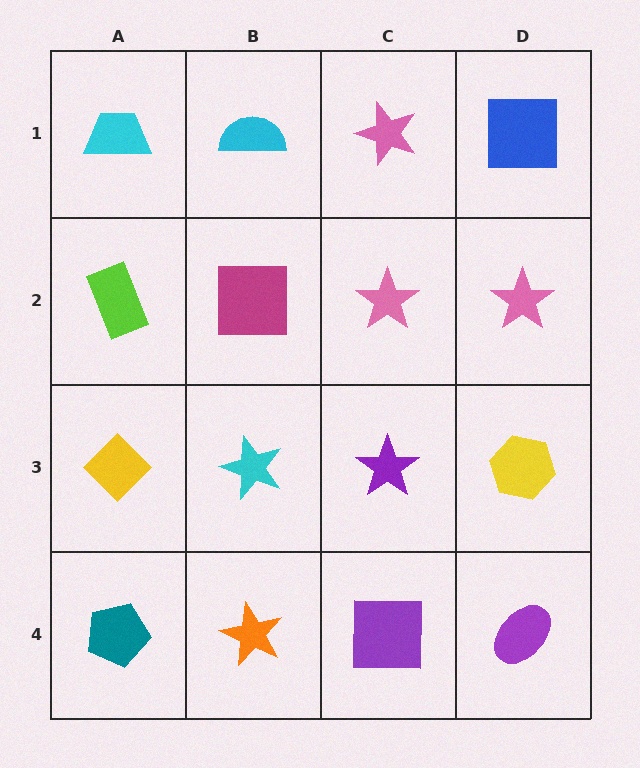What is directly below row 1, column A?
A lime rectangle.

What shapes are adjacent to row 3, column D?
A pink star (row 2, column D), a purple ellipse (row 4, column D), a purple star (row 3, column C).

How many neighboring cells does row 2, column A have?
3.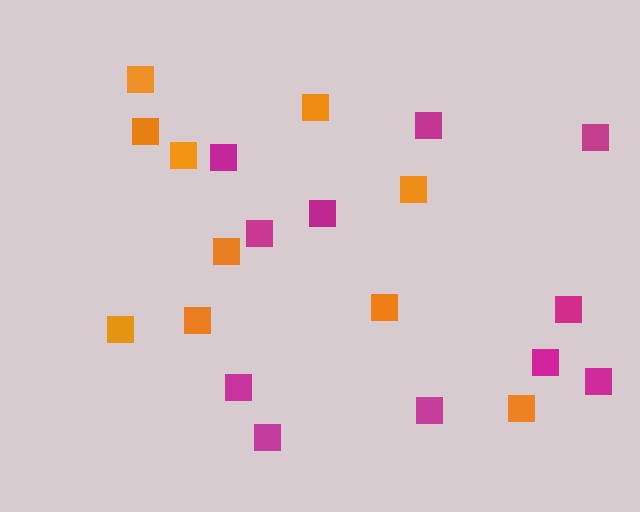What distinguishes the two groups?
There are 2 groups: one group of orange squares (10) and one group of magenta squares (11).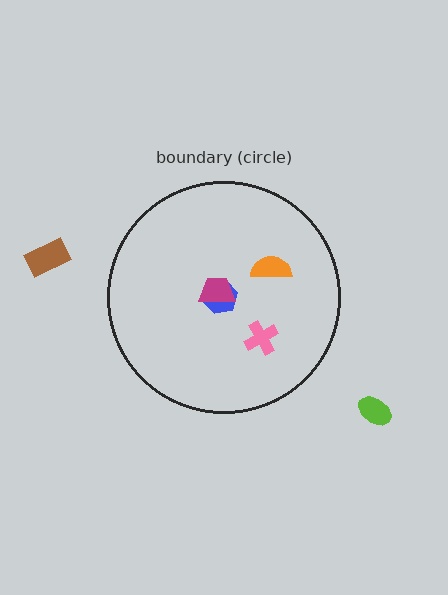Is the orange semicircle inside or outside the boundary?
Inside.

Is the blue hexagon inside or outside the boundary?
Inside.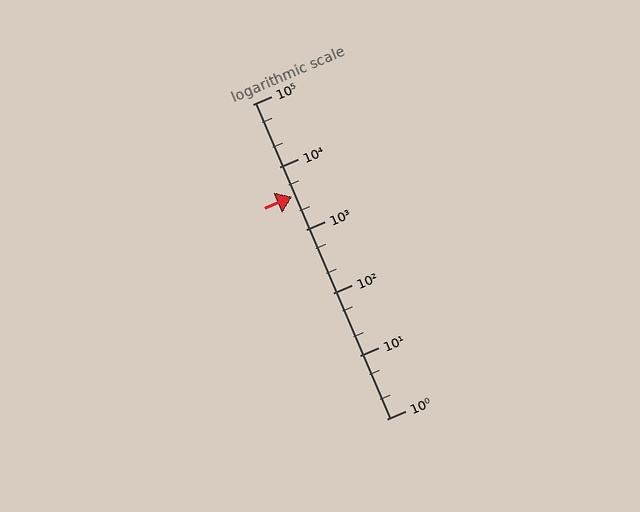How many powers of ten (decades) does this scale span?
The scale spans 5 decades, from 1 to 100000.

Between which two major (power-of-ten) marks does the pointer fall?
The pointer is between 1000 and 10000.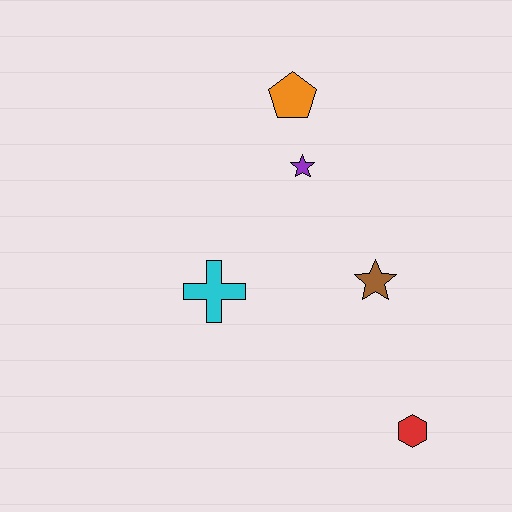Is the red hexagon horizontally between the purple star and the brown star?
No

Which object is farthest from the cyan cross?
The red hexagon is farthest from the cyan cross.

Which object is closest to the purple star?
The orange pentagon is closest to the purple star.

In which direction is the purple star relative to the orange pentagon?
The purple star is below the orange pentagon.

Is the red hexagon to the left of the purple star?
No